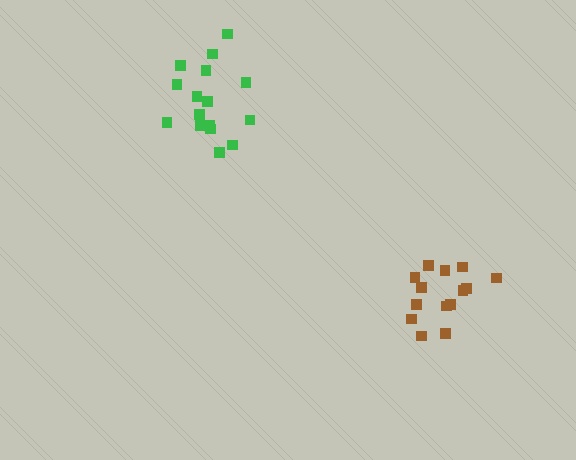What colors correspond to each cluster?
The clusters are colored: brown, green.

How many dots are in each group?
Group 1: 14 dots, Group 2: 16 dots (30 total).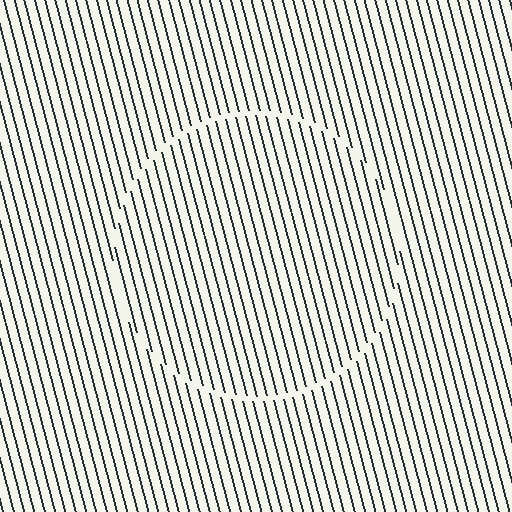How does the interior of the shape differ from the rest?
The interior of the shape contains the same grating, shifted by half a period — the contour is defined by the phase discontinuity where line-ends from the inner and outer gratings abut.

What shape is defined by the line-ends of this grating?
An illusory circle. The interior of the shape contains the same grating, shifted by half a period — the contour is defined by the phase discontinuity where line-ends from the inner and outer gratings abut.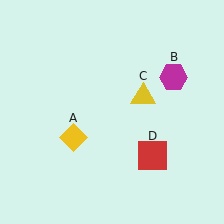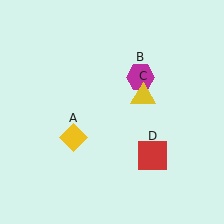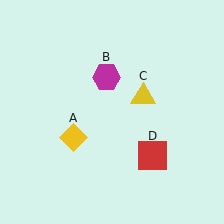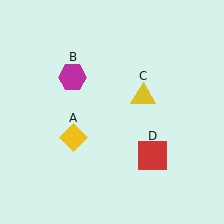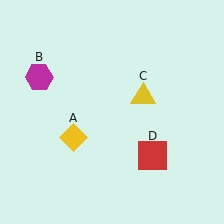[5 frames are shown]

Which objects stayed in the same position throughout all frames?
Yellow diamond (object A) and yellow triangle (object C) and red square (object D) remained stationary.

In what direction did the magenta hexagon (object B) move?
The magenta hexagon (object B) moved left.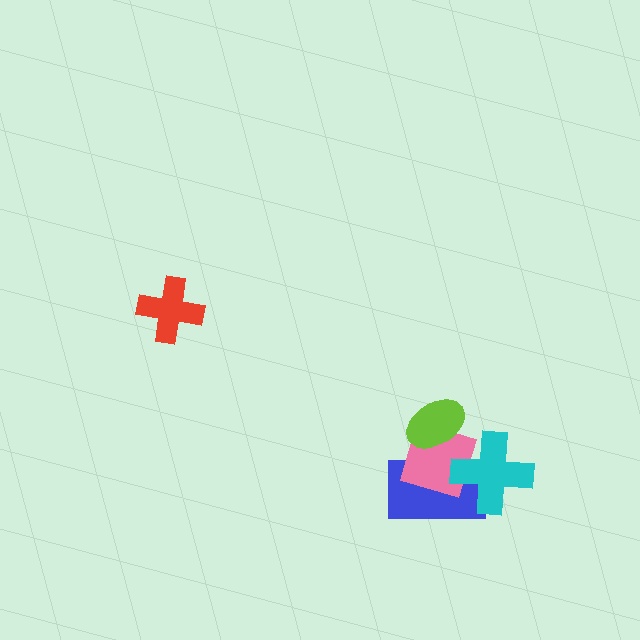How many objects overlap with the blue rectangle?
3 objects overlap with the blue rectangle.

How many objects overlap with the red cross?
0 objects overlap with the red cross.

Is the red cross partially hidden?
No, no other shape covers it.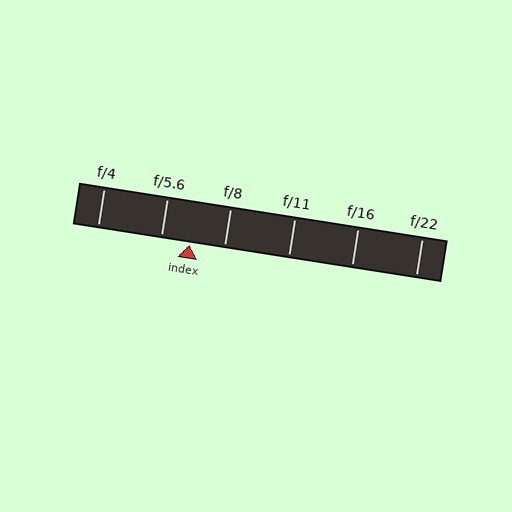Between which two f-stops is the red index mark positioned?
The index mark is between f/5.6 and f/8.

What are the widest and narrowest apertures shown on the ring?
The widest aperture shown is f/4 and the narrowest is f/22.